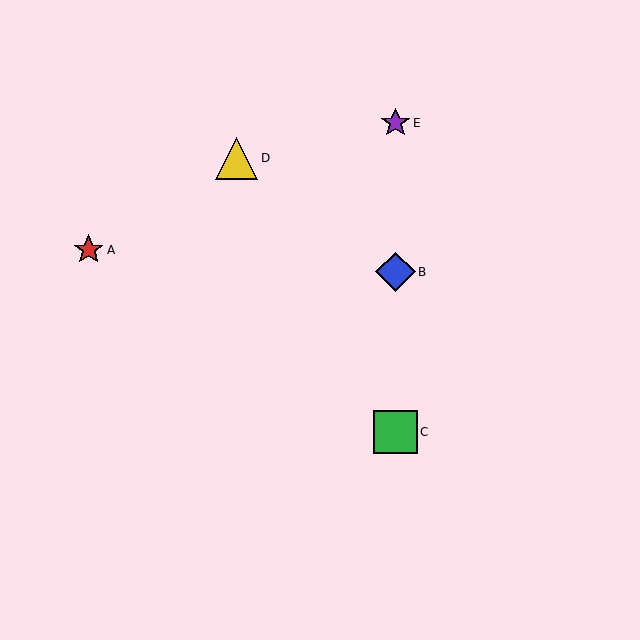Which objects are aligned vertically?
Objects B, C, E are aligned vertically.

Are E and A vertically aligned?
No, E is at x≈396 and A is at x≈89.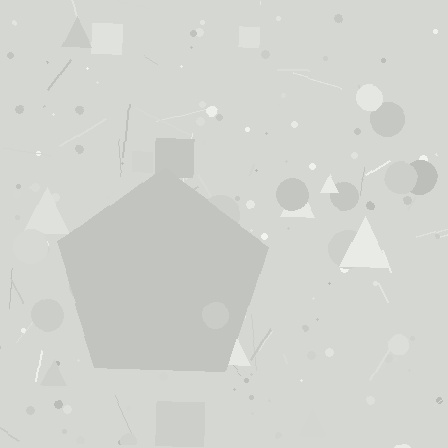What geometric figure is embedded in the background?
A pentagon is embedded in the background.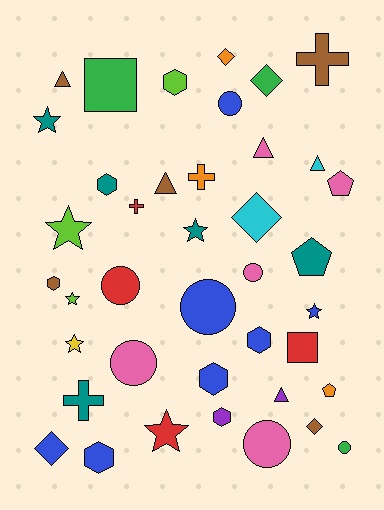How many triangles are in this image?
There are 5 triangles.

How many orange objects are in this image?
There are 3 orange objects.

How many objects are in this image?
There are 40 objects.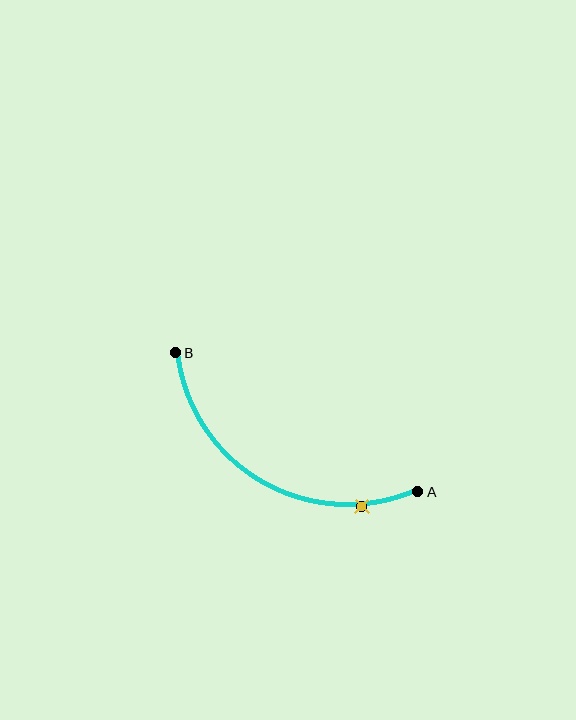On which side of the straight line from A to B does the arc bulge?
The arc bulges below the straight line connecting A and B.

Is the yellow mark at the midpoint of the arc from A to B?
No. The yellow mark lies on the arc but is closer to endpoint A. The arc midpoint would be at the point on the curve equidistant along the arc from both A and B.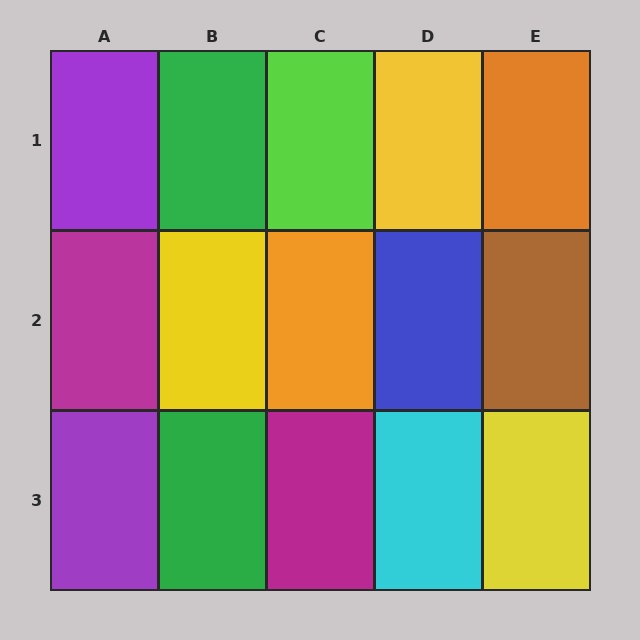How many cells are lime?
1 cell is lime.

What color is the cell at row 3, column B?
Green.